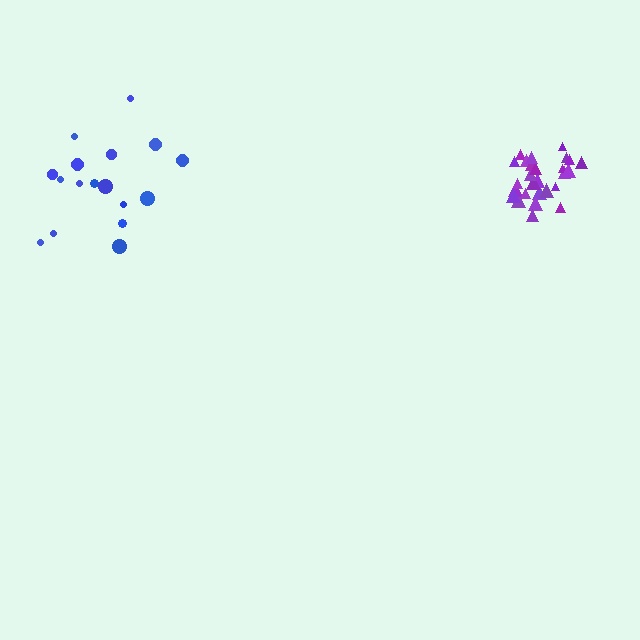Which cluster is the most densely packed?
Purple.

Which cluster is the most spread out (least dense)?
Blue.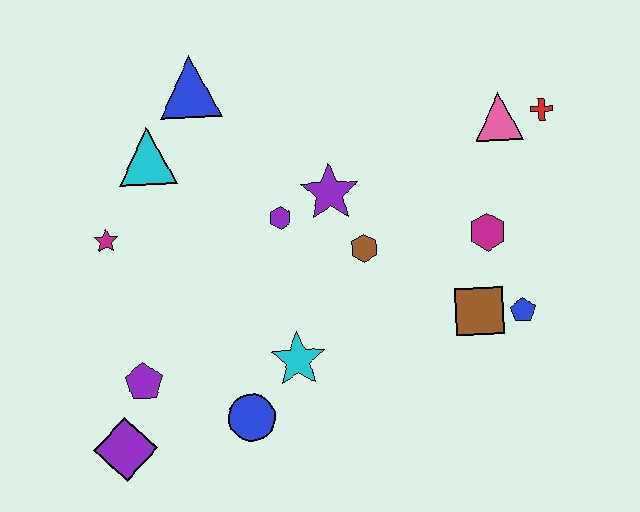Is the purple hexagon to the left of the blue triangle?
No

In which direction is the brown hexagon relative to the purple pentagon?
The brown hexagon is to the right of the purple pentagon.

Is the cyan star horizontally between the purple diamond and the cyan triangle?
No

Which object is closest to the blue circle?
The cyan star is closest to the blue circle.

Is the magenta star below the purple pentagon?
No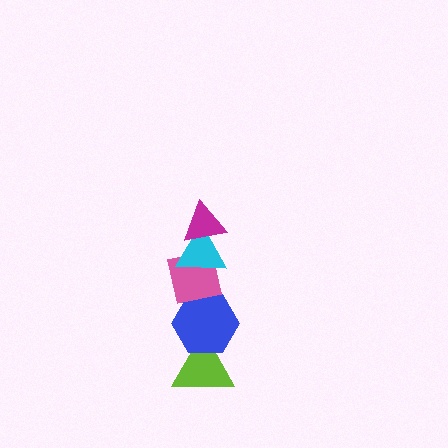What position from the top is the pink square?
The pink square is 3rd from the top.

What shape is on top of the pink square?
The cyan triangle is on top of the pink square.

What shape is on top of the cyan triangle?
The magenta triangle is on top of the cyan triangle.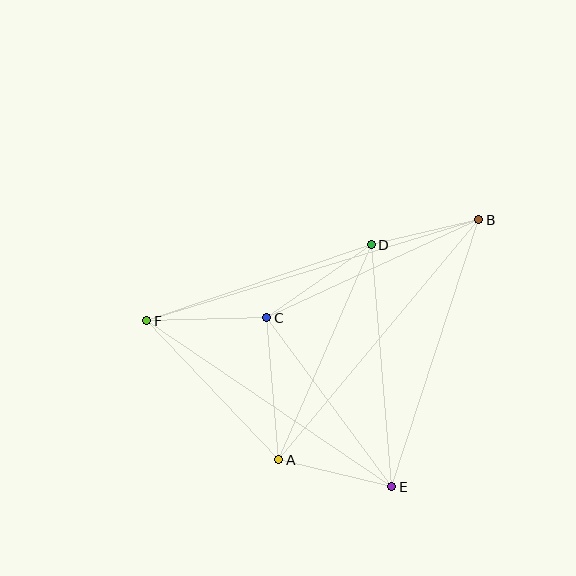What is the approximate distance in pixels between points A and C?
The distance between A and C is approximately 143 pixels.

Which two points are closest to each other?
Points B and D are closest to each other.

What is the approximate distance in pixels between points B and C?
The distance between B and C is approximately 233 pixels.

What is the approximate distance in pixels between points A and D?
The distance between A and D is approximately 234 pixels.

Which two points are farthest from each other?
Points B and F are farthest from each other.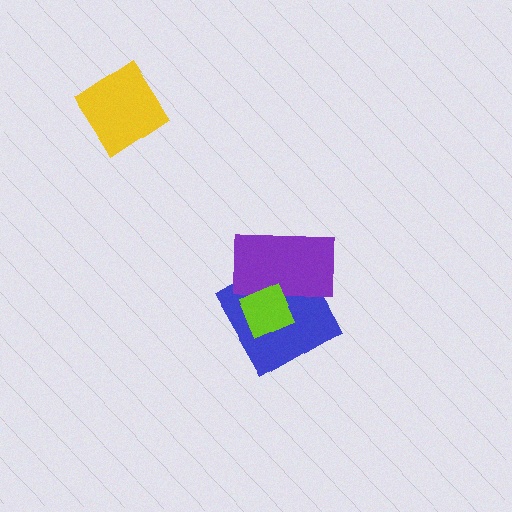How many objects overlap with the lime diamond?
2 objects overlap with the lime diamond.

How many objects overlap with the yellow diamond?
0 objects overlap with the yellow diamond.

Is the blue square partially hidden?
Yes, it is partially covered by another shape.